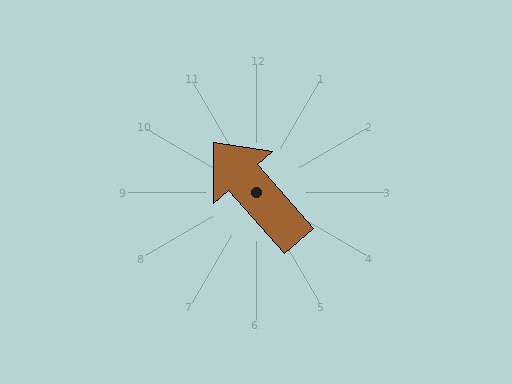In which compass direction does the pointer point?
Northwest.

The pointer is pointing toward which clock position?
Roughly 11 o'clock.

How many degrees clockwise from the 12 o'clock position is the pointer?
Approximately 319 degrees.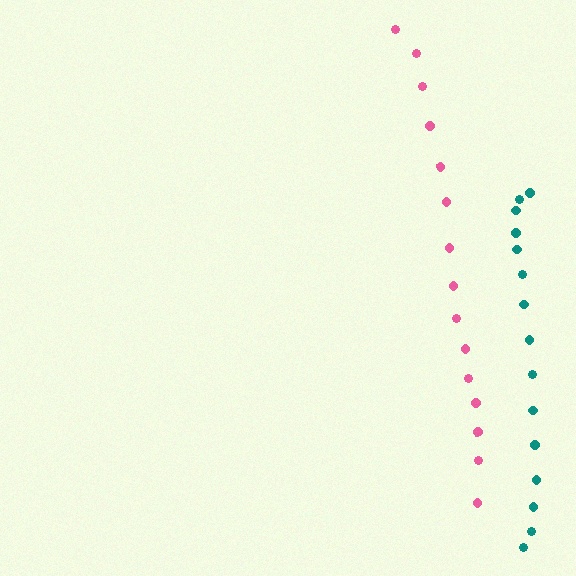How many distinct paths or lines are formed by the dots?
There are 2 distinct paths.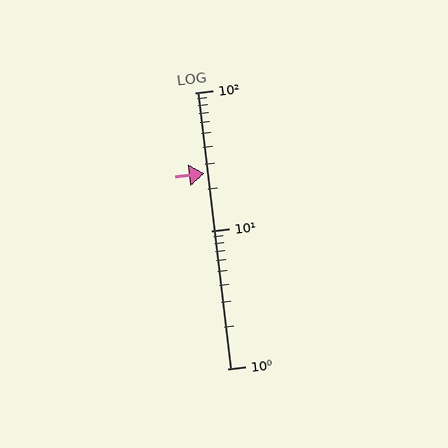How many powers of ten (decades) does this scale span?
The scale spans 2 decades, from 1 to 100.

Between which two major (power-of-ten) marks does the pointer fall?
The pointer is between 10 and 100.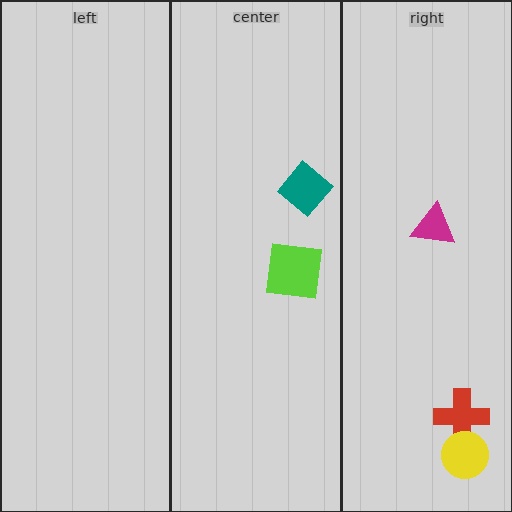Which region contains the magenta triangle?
The right region.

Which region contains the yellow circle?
The right region.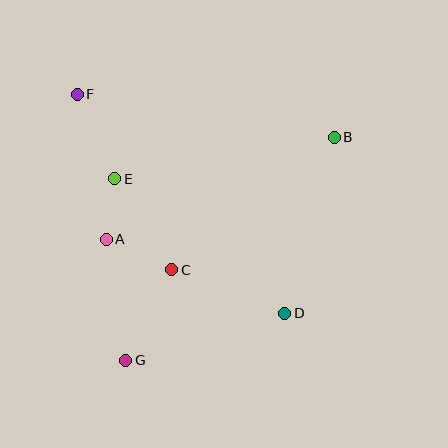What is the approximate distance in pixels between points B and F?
The distance between B and F is approximately 260 pixels.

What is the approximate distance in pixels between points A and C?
The distance between A and C is approximately 72 pixels.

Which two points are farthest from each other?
Points B and G are farthest from each other.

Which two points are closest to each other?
Points A and E are closest to each other.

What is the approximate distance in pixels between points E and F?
The distance between E and F is approximately 92 pixels.